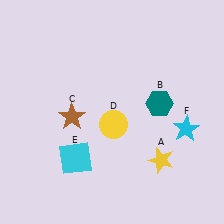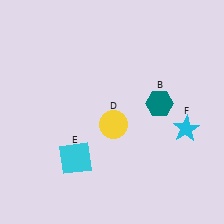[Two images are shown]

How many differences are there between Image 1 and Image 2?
There are 2 differences between the two images.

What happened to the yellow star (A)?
The yellow star (A) was removed in Image 2. It was in the bottom-right area of Image 1.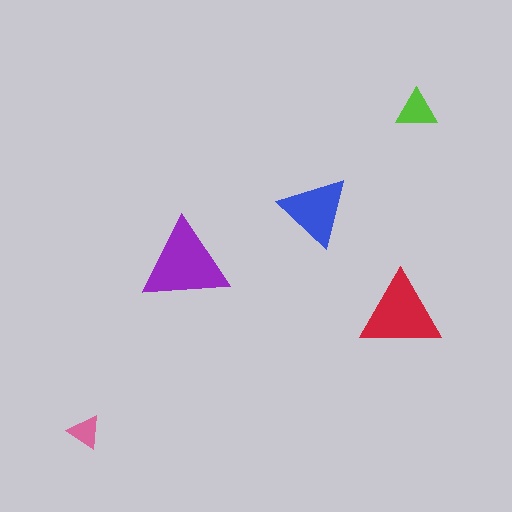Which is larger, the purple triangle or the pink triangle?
The purple one.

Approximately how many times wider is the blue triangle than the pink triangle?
About 2 times wider.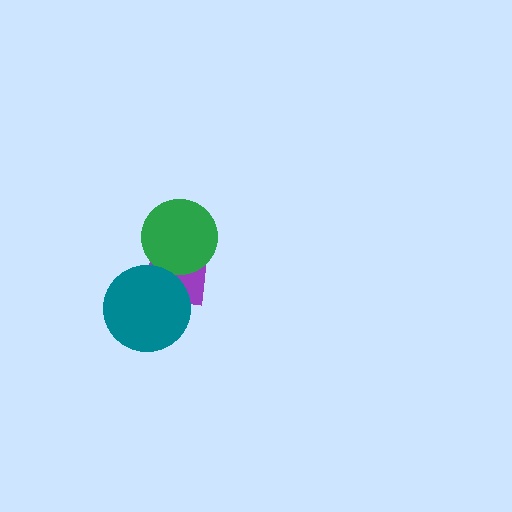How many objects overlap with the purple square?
2 objects overlap with the purple square.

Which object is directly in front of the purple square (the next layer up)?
The green circle is directly in front of the purple square.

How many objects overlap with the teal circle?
1 object overlaps with the teal circle.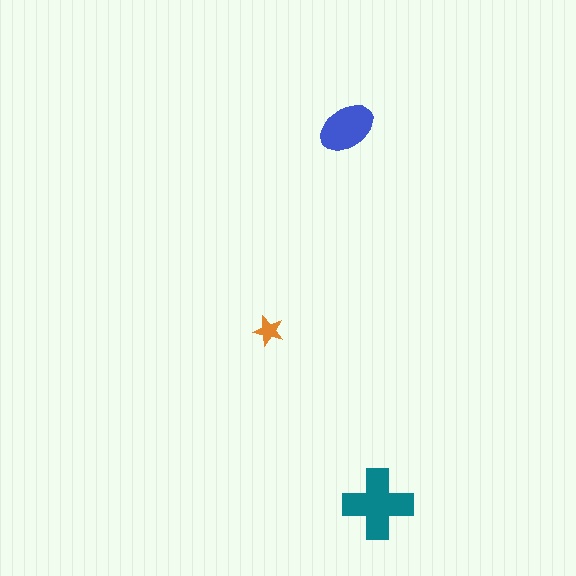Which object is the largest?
The teal cross.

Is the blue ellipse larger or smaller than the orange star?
Larger.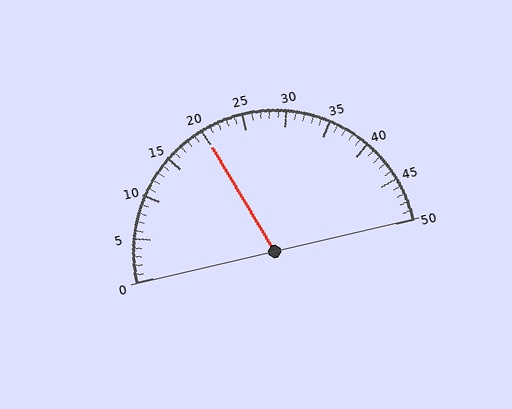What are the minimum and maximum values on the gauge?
The gauge ranges from 0 to 50.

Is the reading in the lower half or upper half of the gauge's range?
The reading is in the lower half of the range (0 to 50).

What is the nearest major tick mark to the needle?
The nearest major tick mark is 20.